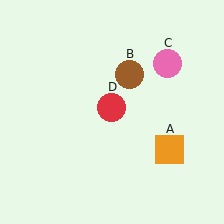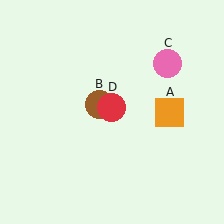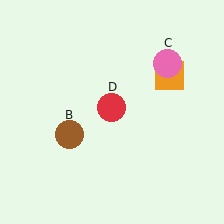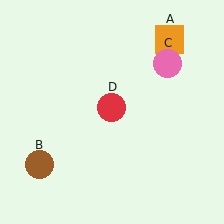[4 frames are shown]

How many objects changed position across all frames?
2 objects changed position: orange square (object A), brown circle (object B).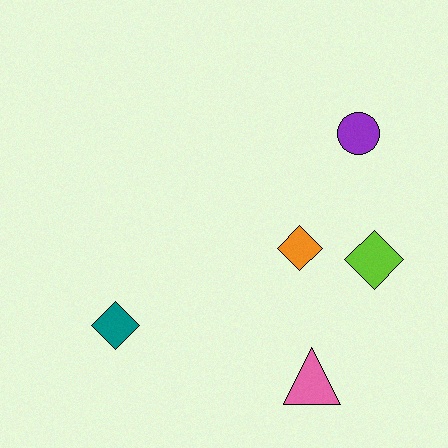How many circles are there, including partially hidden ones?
There is 1 circle.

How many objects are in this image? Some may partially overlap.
There are 5 objects.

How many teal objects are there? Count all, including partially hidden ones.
There is 1 teal object.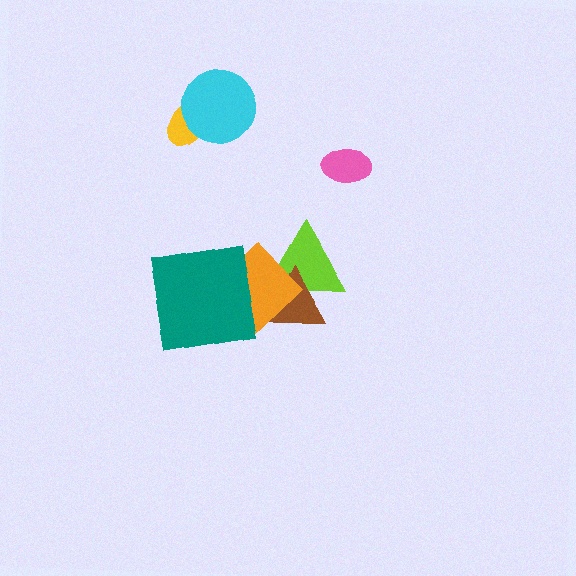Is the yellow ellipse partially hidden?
Yes, it is partially covered by another shape.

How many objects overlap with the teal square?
1 object overlaps with the teal square.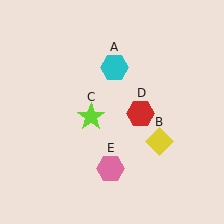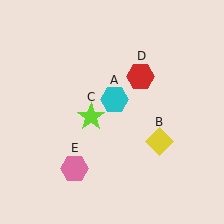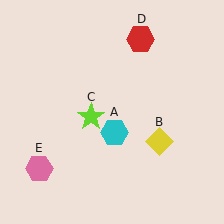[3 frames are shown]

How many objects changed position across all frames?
3 objects changed position: cyan hexagon (object A), red hexagon (object D), pink hexagon (object E).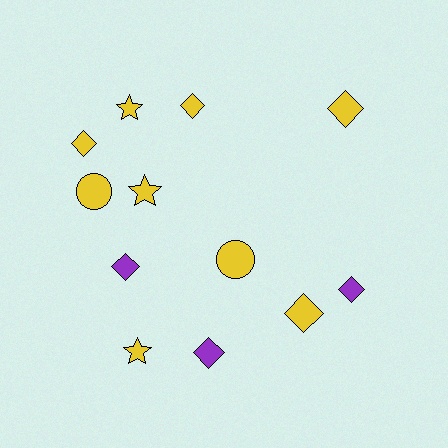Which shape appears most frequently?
Diamond, with 7 objects.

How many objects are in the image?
There are 12 objects.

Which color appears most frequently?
Yellow, with 9 objects.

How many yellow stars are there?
There are 3 yellow stars.